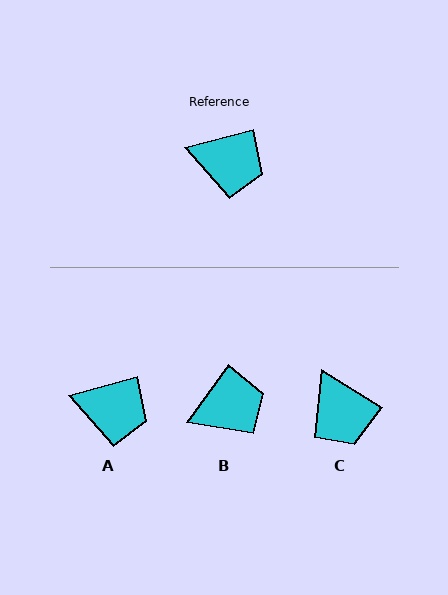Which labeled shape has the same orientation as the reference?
A.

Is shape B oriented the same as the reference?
No, it is off by about 40 degrees.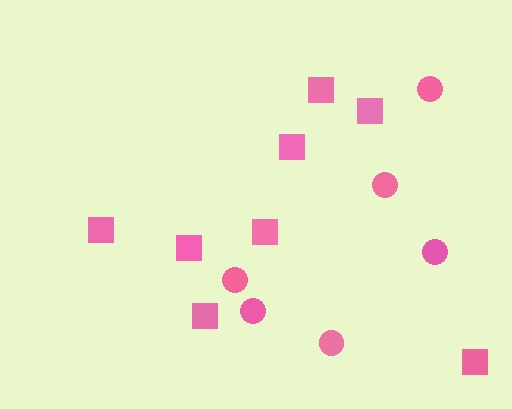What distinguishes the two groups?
There are 2 groups: one group of circles (6) and one group of squares (8).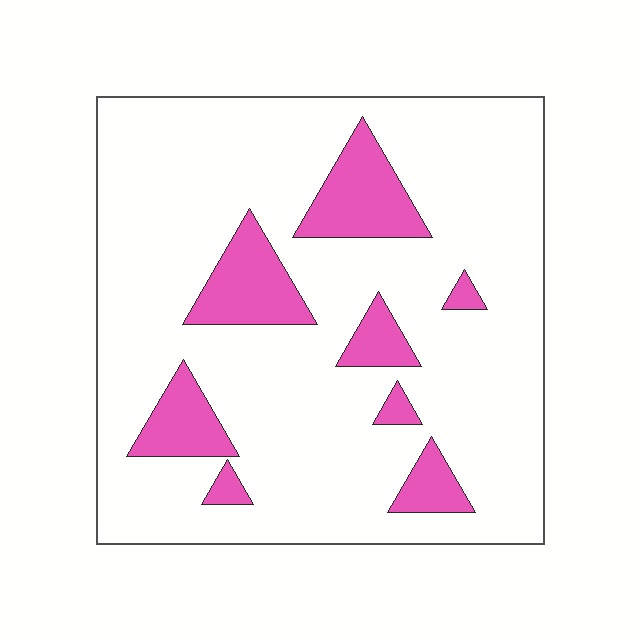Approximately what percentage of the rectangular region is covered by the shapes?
Approximately 15%.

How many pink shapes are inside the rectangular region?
8.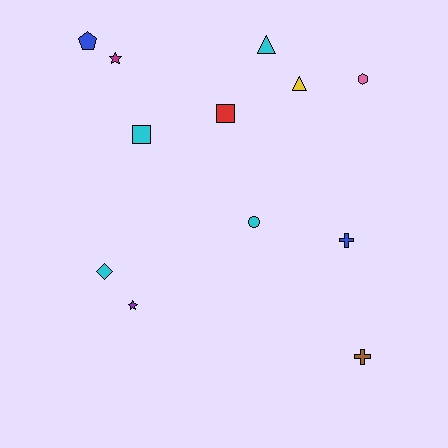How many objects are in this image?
There are 12 objects.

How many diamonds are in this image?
There is 1 diamond.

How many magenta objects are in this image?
There is 1 magenta object.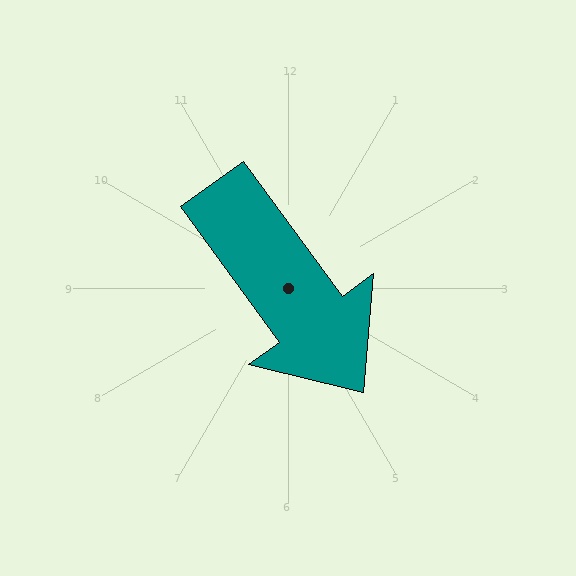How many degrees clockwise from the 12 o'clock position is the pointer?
Approximately 144 degrees.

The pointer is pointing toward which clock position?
Roughly 5 o'clock.